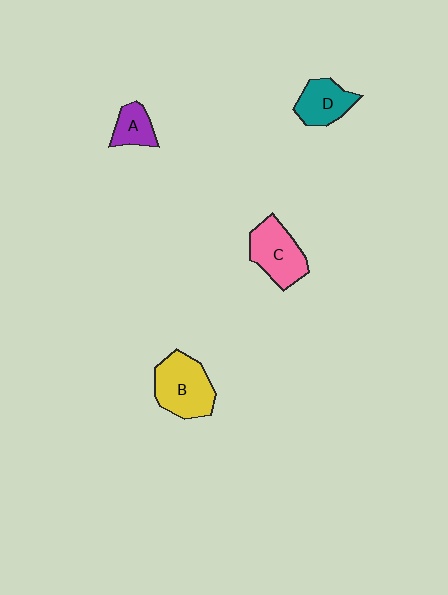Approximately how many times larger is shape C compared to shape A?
Approximately 1.8 times.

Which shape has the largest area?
Shape B (yellow).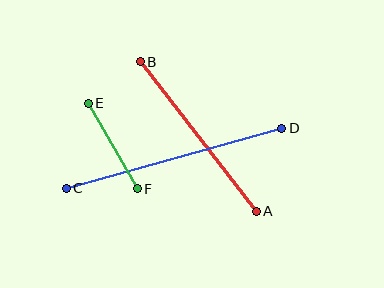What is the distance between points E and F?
The distance is approximately 98 pixels.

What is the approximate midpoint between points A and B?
The midpoint is at approximately (198, 137) pixels.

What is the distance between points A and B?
The distance is approximately 189 pixels.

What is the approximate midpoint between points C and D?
The midpoint is at approximately (174, 158) pixels.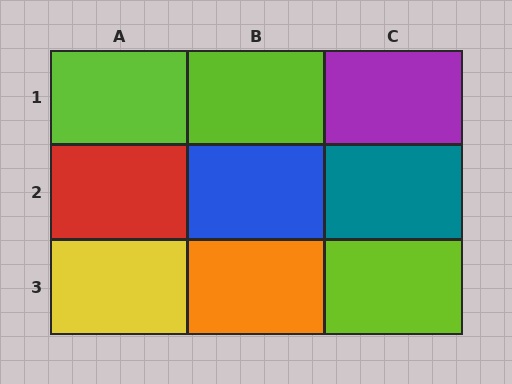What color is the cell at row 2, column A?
Red.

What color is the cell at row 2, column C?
Teal.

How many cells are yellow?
1 cell is yellow.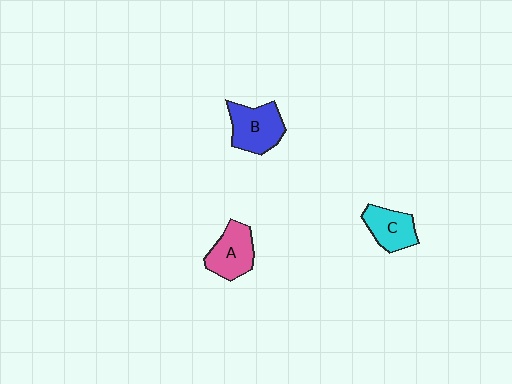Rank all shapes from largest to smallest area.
From largest to smallest: B (blue), A (pink), C (cyan).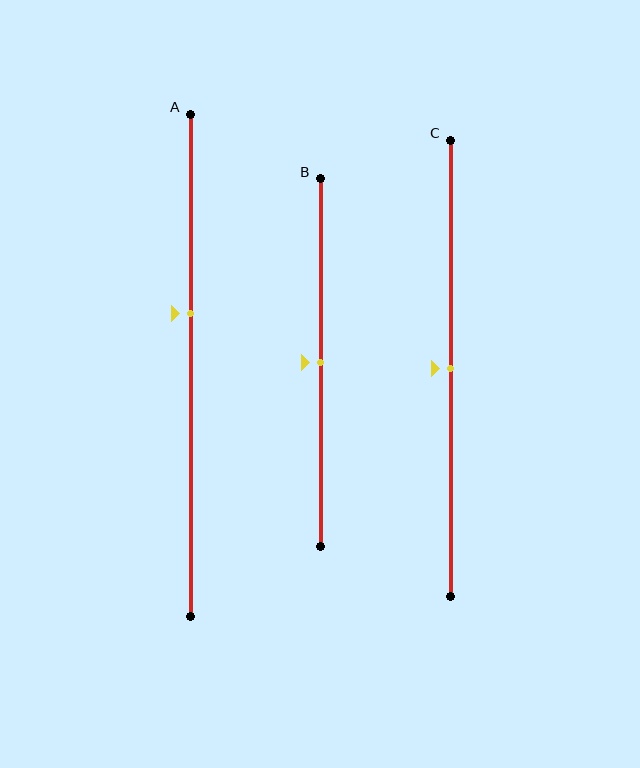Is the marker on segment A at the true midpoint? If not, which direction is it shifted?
No, the marker on segment A is shifted upward by about 10% of the segment length.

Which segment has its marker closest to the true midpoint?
Segment B has its marker closest to the true midpoint.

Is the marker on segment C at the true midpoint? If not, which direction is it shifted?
Yes, the marker on segment C is at the true midpoint.